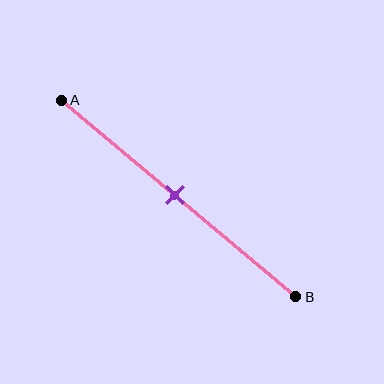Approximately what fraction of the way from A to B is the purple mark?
The purple mark is approximately 50% of the way from A to B.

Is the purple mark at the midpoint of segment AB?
Yes, the mark is approximately at the midpoint.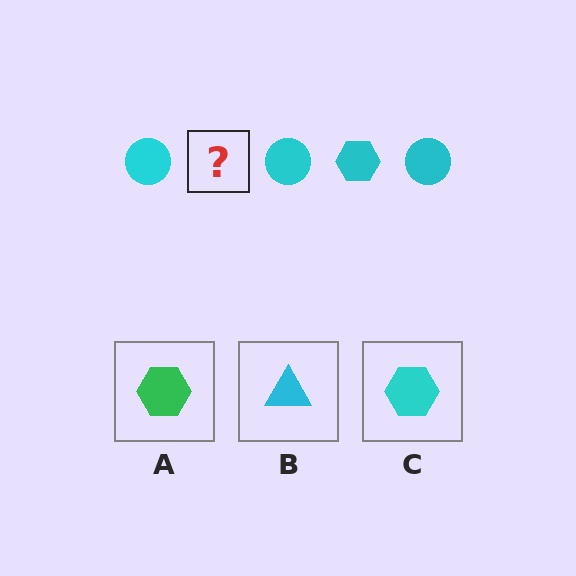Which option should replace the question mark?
Option C.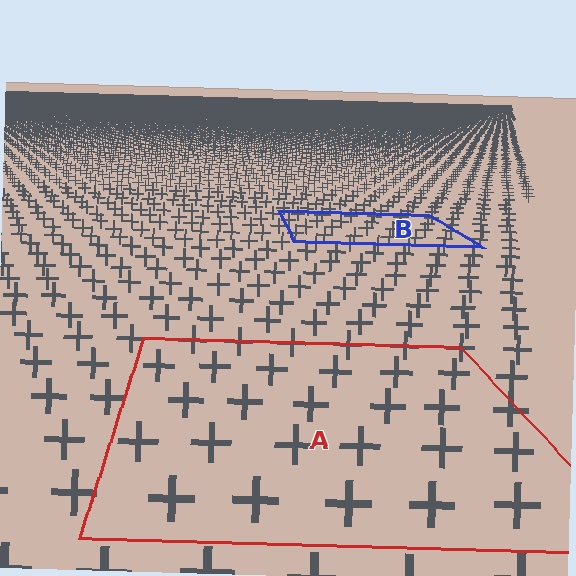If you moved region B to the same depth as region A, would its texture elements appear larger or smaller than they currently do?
They would appear larger. At a closer depth, the same texture elements are projected at a bigger on-screen size.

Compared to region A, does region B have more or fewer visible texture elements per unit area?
Region B has more texture elements per unit area — they are packed more densely because it is farther away.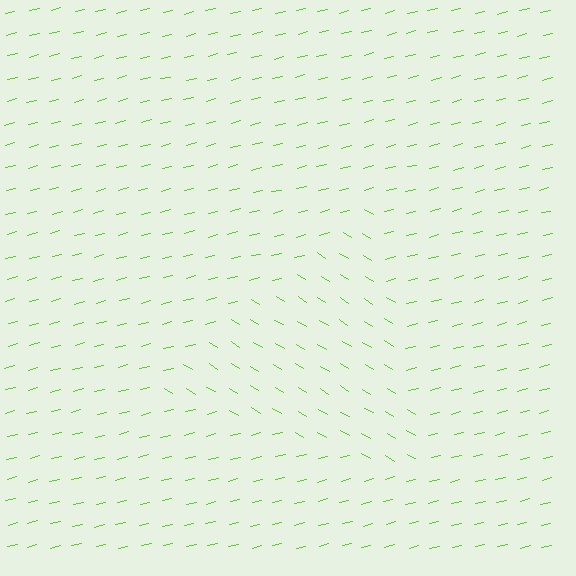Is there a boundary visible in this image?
Yes, there is a texture boundary formed by a change in line orientation.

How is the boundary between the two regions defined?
The boundary is defined purely by a change in line orientation (approximately 45 degrees difference). All lines are the same color and thickness.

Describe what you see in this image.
The image is filled with small lime line segments. A triangle region in the image has lines oriented differently from the surrounding lines, creating a visible texture boundary.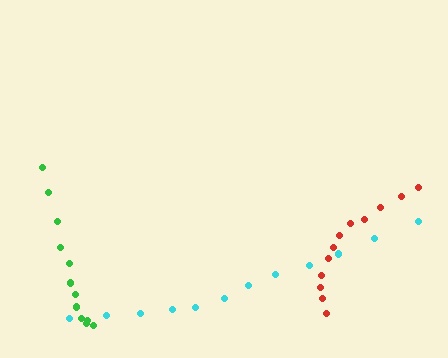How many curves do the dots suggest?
There are 3 distinct paths.